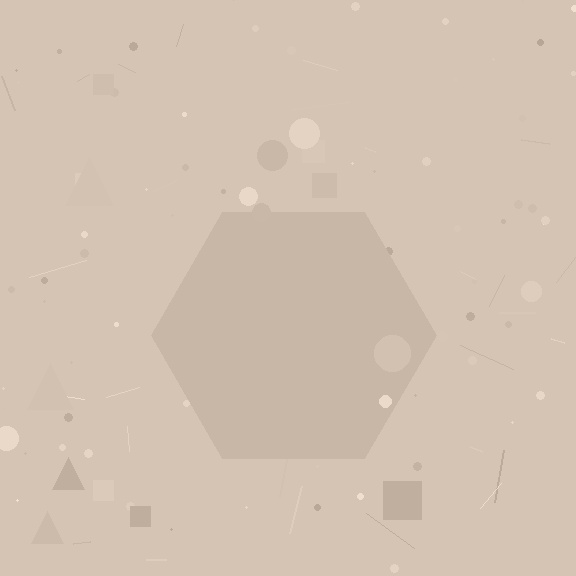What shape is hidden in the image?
A hexagon is hidden in the image.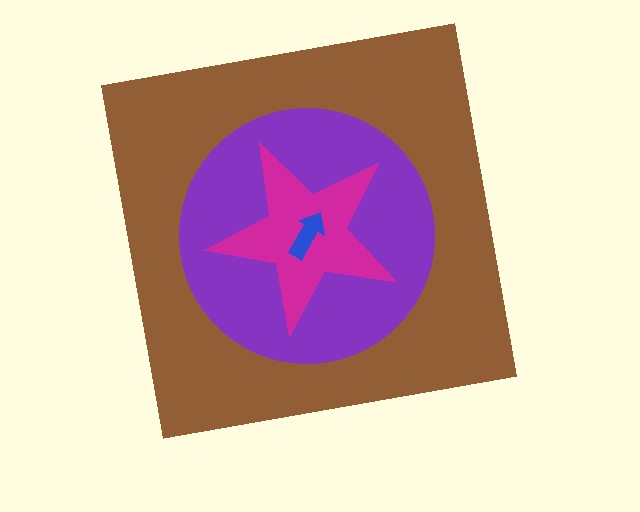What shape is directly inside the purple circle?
The magenta star.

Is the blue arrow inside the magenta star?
Yes.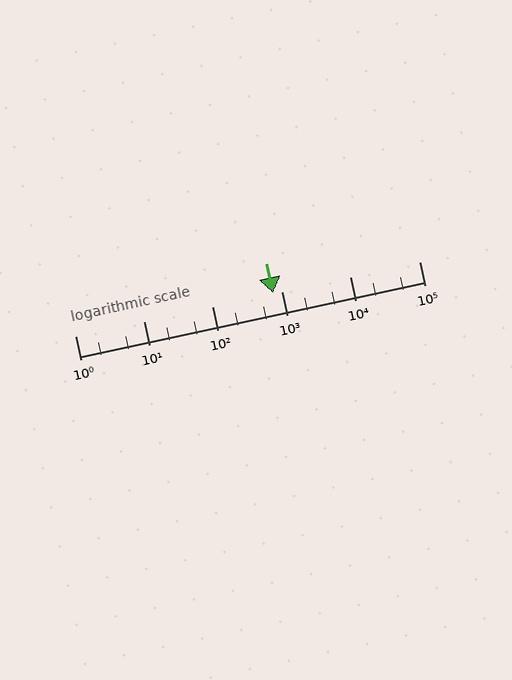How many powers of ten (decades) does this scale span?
The scale spans 5 decades, from 1 to 100000.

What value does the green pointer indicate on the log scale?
The pointer indicates approximately 750.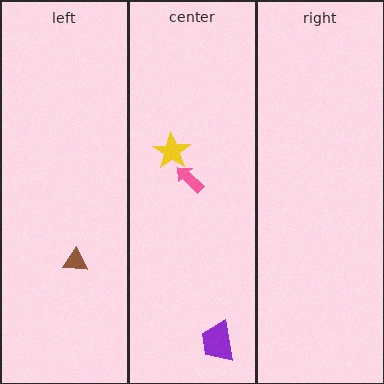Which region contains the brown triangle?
The left region.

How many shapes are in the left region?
1.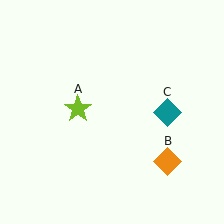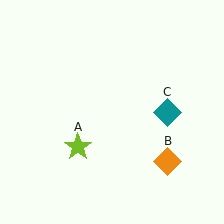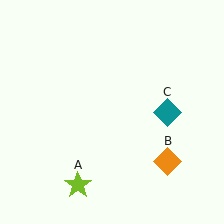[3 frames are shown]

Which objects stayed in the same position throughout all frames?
Orange diamond (object B) and teal diamond (object C) remained stationary.